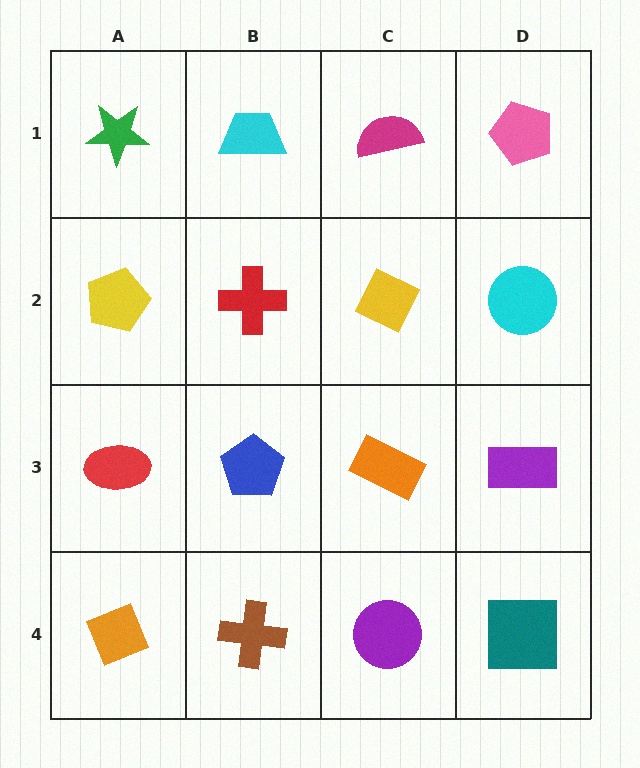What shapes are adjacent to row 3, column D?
A cyan circle (row 2, column D), a teal square (row 4, column D), an orange rectangle (row 3, column C).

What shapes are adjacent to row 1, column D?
A cyan circle (row 2, column D), a magenta semicircle (row 1, column C).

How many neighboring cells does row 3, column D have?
3.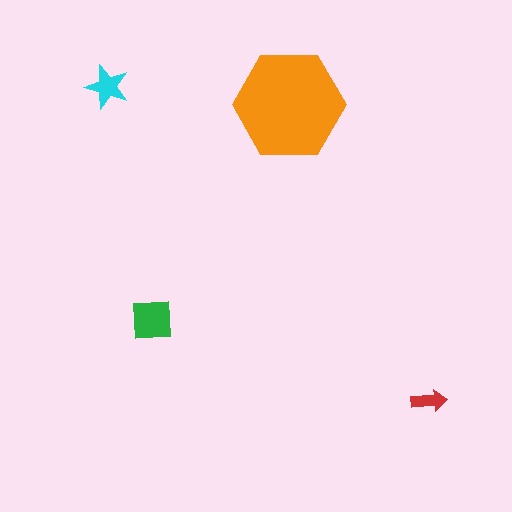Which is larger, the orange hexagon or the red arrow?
The orange hexagon.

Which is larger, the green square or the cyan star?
The green square.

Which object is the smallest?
The red arrow.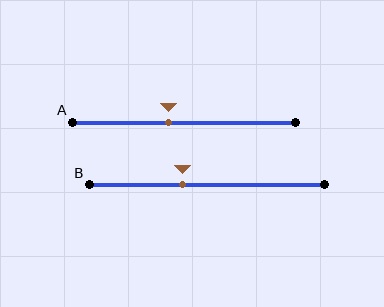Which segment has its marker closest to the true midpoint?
Segment A has its marker closest to the true midpoint.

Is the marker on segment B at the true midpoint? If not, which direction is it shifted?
No, the marker on segment B is shifted to the left by about 10% of the segment length.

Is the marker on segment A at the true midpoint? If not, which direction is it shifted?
No, the marker on segment A is shifted to the left by about 7% of the segment length.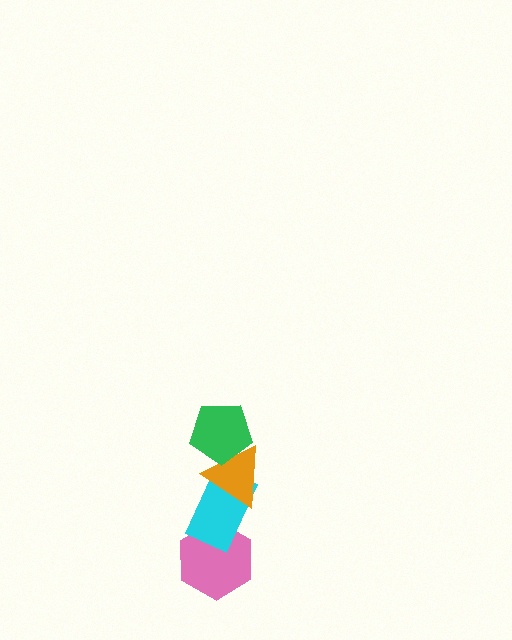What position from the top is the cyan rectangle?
The cyan rectangle is 3rd from the top.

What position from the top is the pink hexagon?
The pink hexagon is 4th from the top.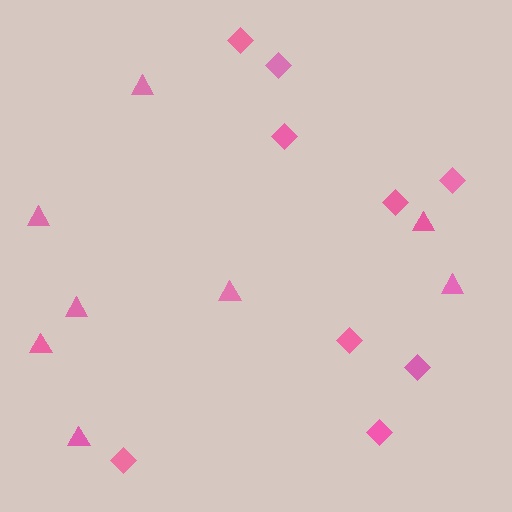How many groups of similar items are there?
There are 2 groups: one group of diamonds (9) and one group of triangles (8).